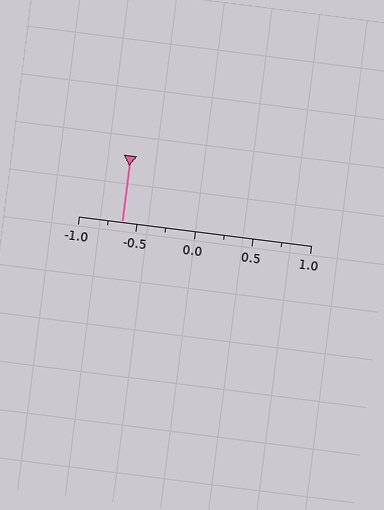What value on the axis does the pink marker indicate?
The marker indicates approximately -0.62.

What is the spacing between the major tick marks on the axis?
The major ticks are spaced 0.5 apart.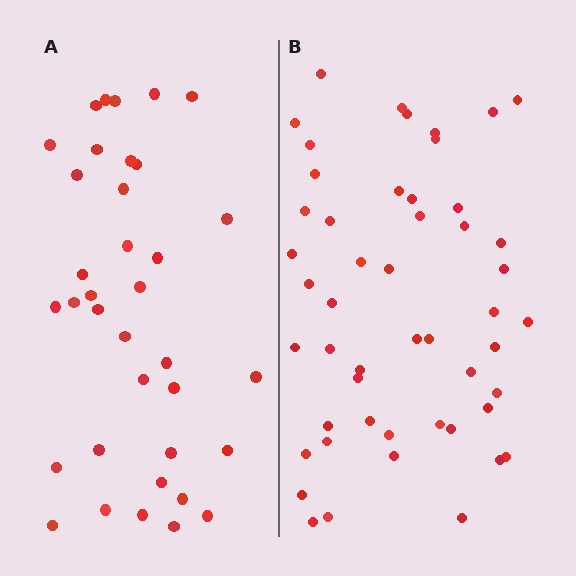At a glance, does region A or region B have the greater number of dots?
Region B (the right region) has more dots.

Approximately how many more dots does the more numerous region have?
Region B has approximately 15 more dots than region A.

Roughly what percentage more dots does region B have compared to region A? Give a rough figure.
About 40% more.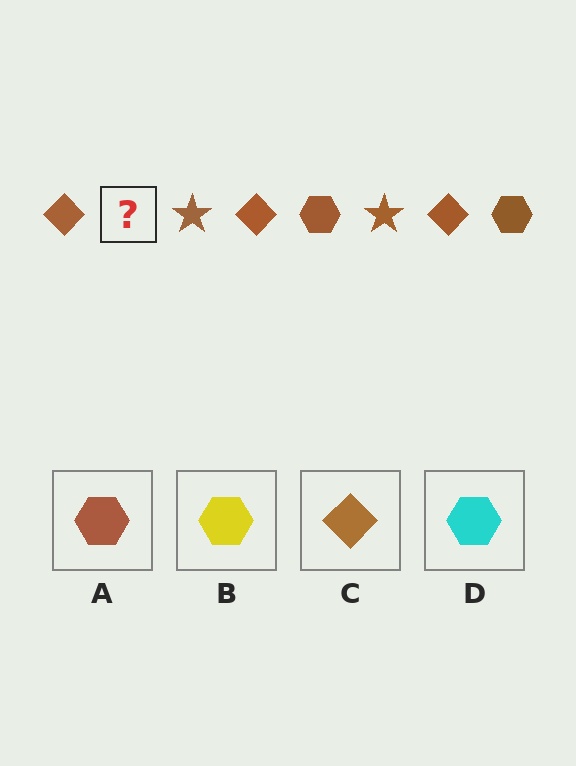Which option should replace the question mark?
Option A.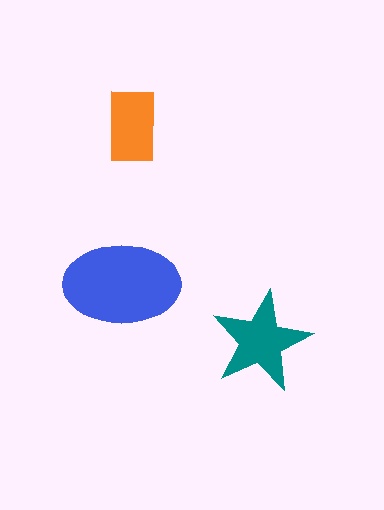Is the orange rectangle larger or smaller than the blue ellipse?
Smaller.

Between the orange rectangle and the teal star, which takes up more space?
The teal star.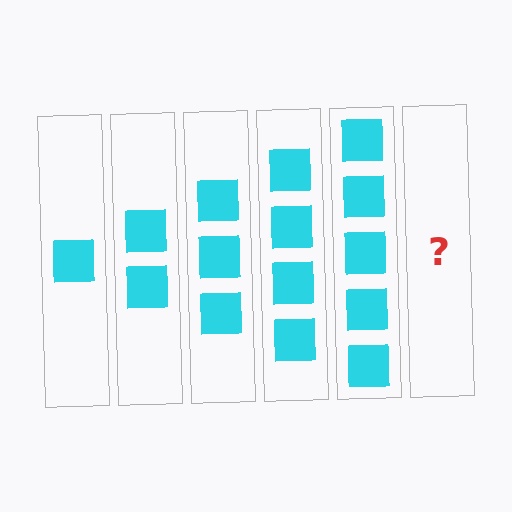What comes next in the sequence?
The next element should be 6 squares.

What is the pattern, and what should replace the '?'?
The pattern is that each step adds one more square. The '?' should be 6 squares.